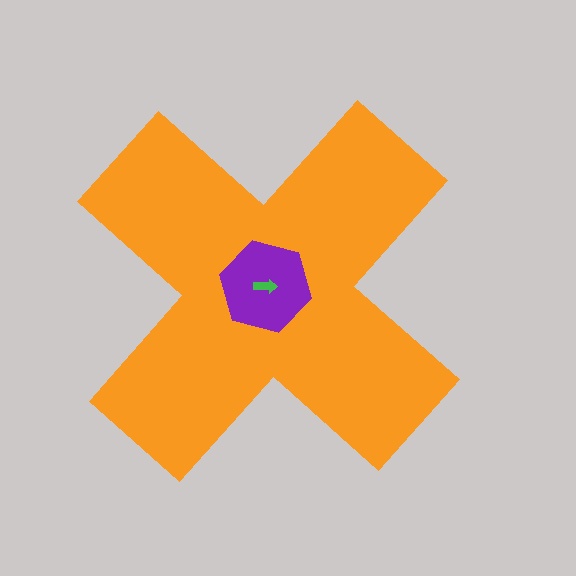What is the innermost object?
The green arrow.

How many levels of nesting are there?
3.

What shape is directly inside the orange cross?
The purple hexagon.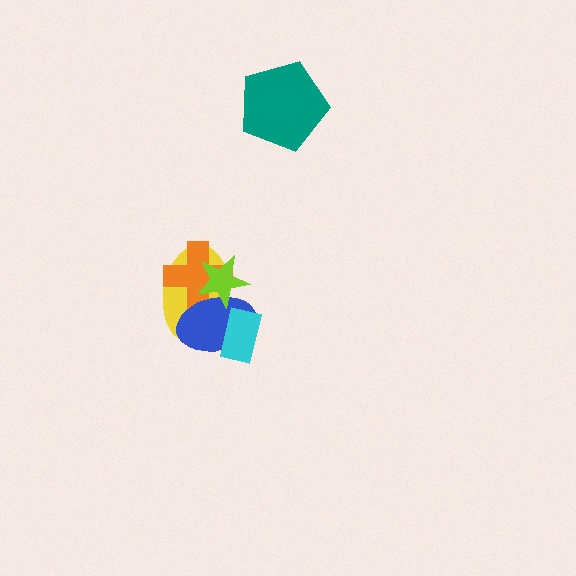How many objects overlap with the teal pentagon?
0 objects overlap with the teal pentagon.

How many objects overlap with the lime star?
3 objects overlap with the lime star.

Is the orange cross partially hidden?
Yes, it is partially covered by another shape.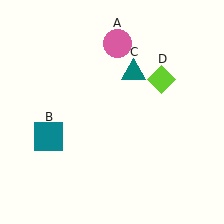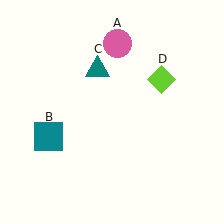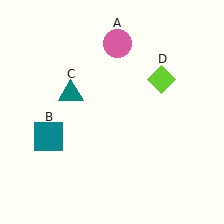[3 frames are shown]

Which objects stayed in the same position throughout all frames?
Pink circle (object A) and teal square (object B) and lime diamond (object D) remained stationary.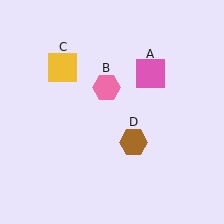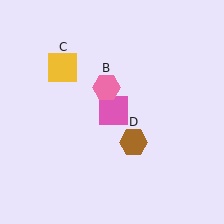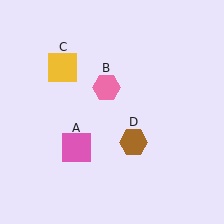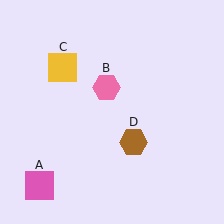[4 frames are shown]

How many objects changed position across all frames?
1 object changed position: pink square (object A).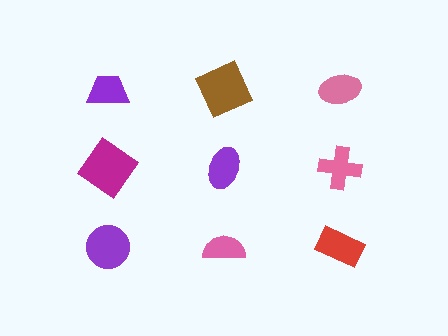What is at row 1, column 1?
A purple trapezoid.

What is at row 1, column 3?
A pink ellipse.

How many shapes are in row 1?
3 shapes.